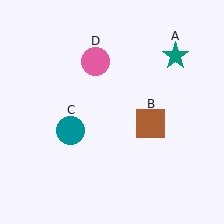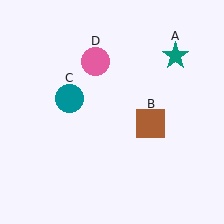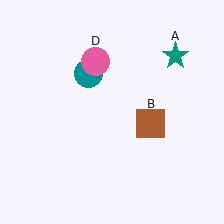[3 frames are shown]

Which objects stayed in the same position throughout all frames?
Teal star (object A) and brown square (object B) and pink circle (object D) remained stationary.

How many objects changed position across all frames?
1 object changed position: teal circle (object C).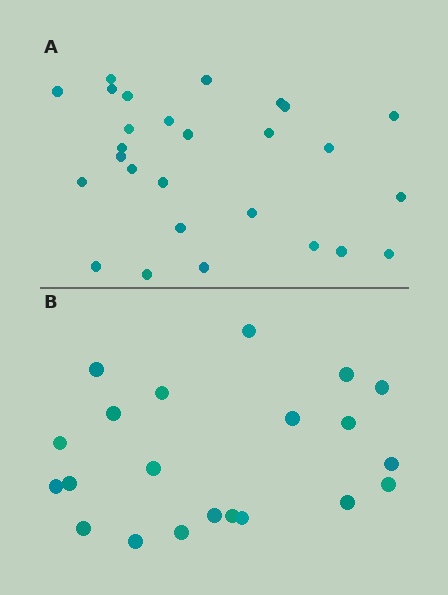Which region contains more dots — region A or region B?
Region A (the top region) has more dots.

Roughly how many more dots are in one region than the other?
Region A has about 6 more dots than region B.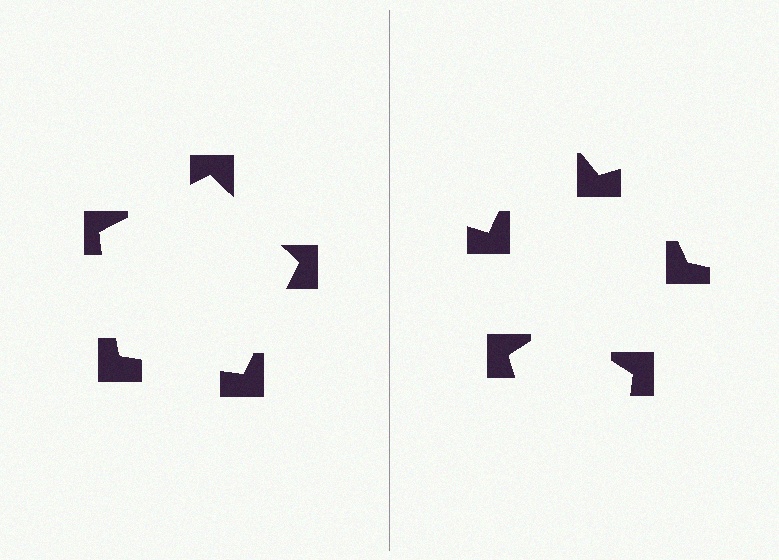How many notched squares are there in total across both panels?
10 — 5 on each side.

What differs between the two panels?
The notched squares are positioned identically on both sides; only the wedge orientations differ. On the left they align to a pentagon; on the right they are misaligned.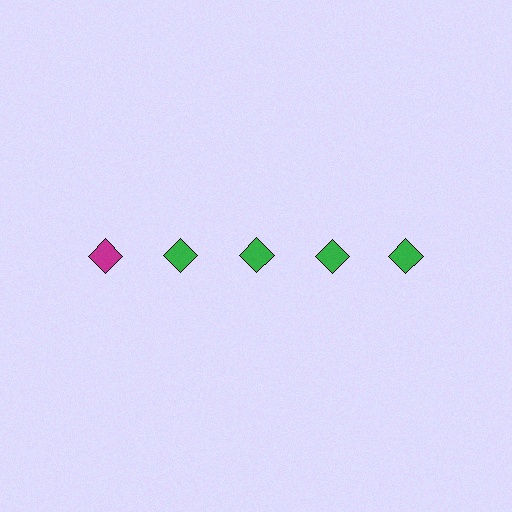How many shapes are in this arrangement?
There are 5 shapes arranged in a grid pattern.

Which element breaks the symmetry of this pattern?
The magenta diamond in the top row, leftmost column breaks the symmetry. All other shapes are green diamonds.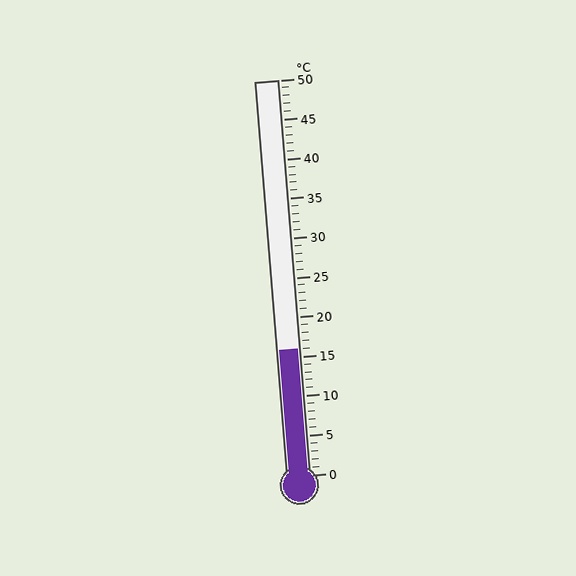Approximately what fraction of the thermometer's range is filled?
The thermometer is filled to approximately 30% of its range.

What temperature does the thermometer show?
The thermometer shows approximately 16°C.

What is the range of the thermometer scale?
The thermometer scale ranges from 0°C to 50°C.